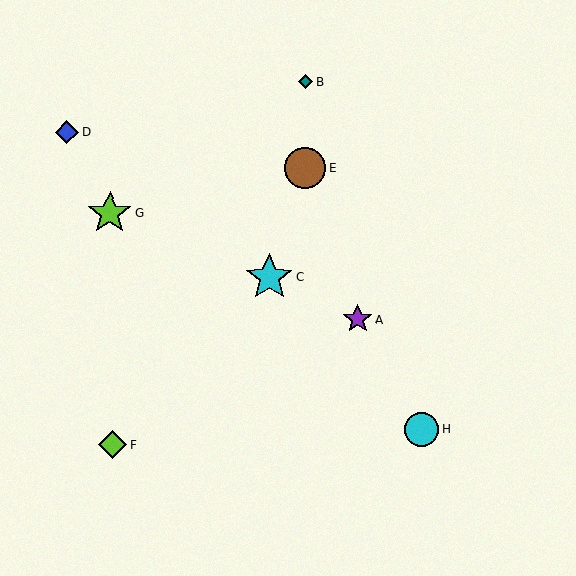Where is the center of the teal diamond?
The center of the teal diamond is at (306, 82).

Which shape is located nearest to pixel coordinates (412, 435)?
The cyan circle (labeled H) at (422, 429) is nearest to that location.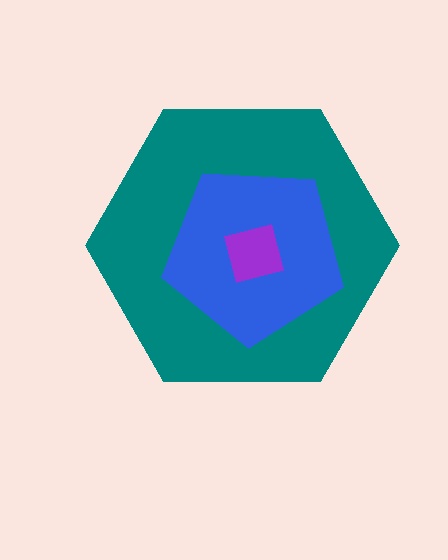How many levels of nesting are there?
3.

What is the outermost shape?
The teal hexagon.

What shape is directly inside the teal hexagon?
The blue pentagon.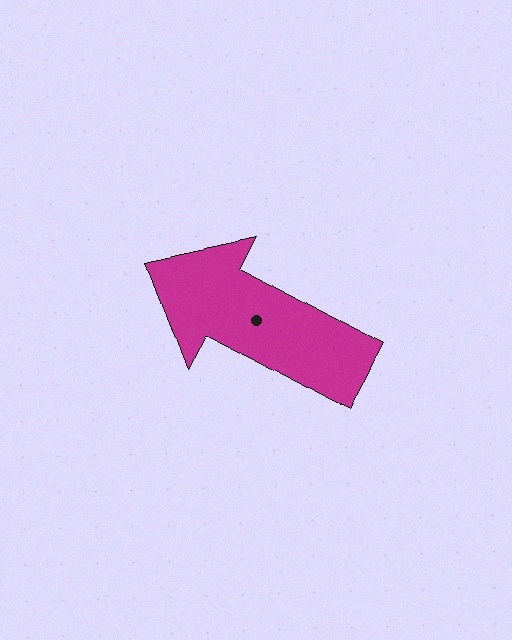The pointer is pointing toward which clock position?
Roughly 10 o'clock.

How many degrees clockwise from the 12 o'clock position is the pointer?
Approximately 298 degrees.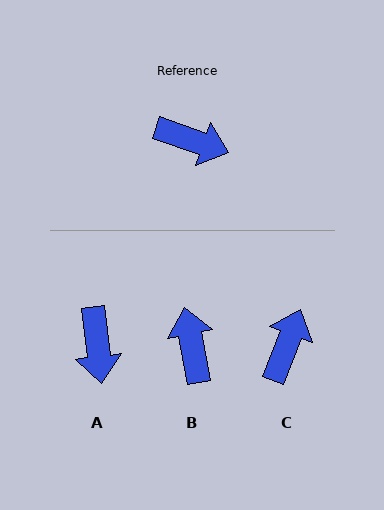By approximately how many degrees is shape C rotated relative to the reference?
Approximately 89 degrees counter-clockwise.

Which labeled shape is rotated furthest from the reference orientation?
B, about 120 degrees away.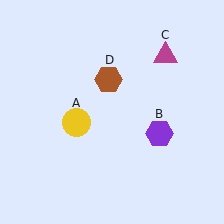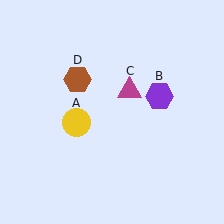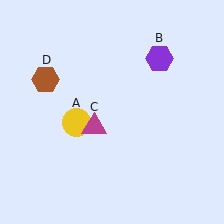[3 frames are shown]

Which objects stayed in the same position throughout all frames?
Yellow circle (object A) remained stationary.